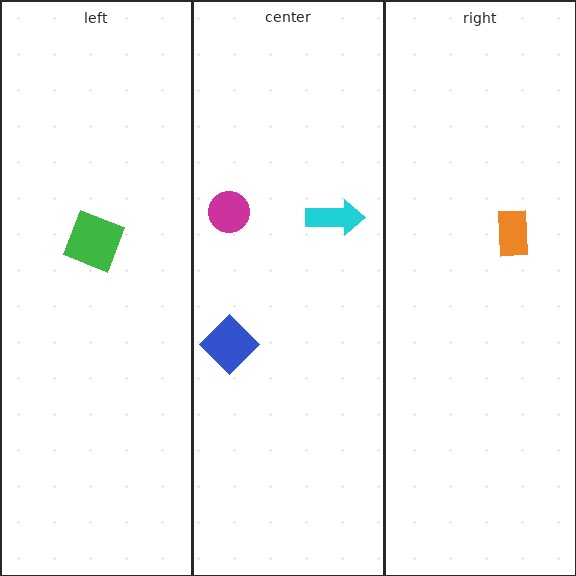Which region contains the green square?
The left region.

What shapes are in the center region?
The blue diamond, the cyan arrow, the magenta circle.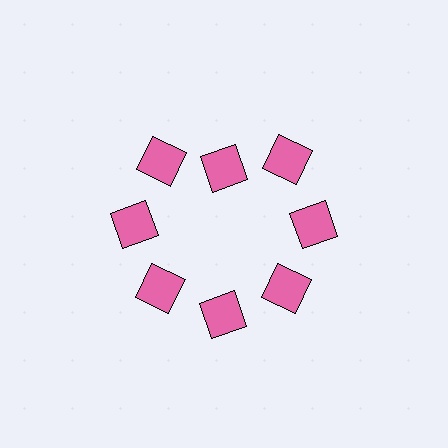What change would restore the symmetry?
The symmetry would be restored by moving it outward, back onto the ring so that all 8 squares sit at equal angles and equal distance from the center.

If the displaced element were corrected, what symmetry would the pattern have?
It would have 8-fold rotational symmetry — the pattern would map onto itself every 45 degrees.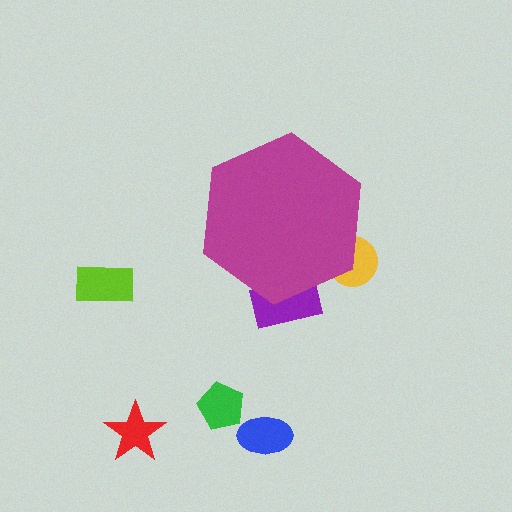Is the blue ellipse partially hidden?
No, the blue ellipse is fully visible.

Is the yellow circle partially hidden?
Yes, the yellow circle is partially hidden behind the magenta hexagon.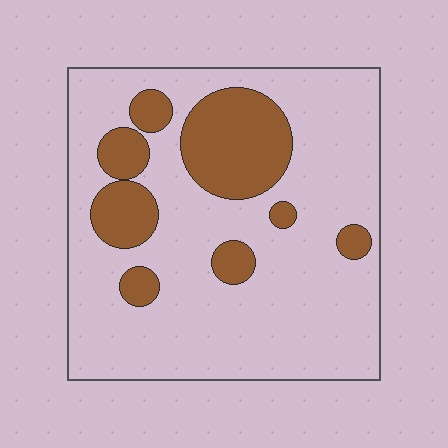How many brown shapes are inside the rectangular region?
8.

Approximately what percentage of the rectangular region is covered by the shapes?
Approximately 20%.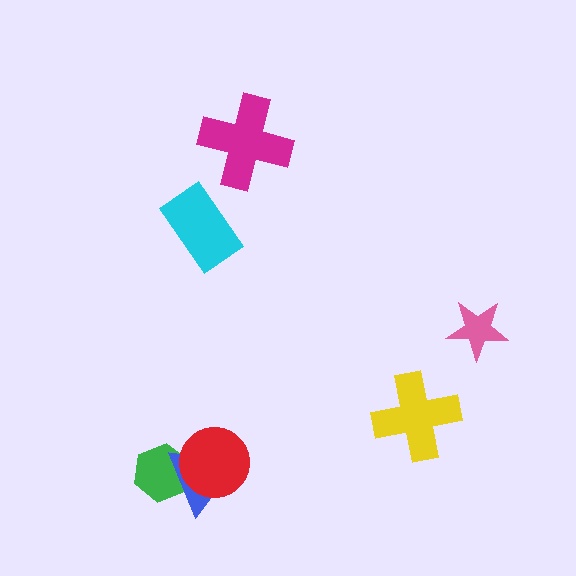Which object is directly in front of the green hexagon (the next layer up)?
The blue triangle is directly in front of the green hexagon.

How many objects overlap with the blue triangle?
2 objects overlap with the blue triangle.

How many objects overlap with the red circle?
2 objects overlap with the red circle.